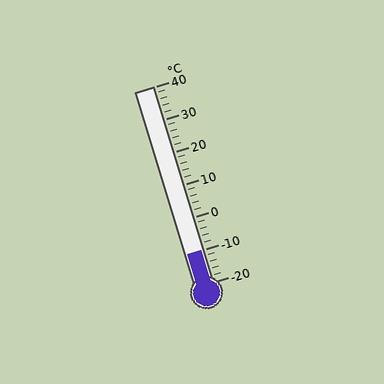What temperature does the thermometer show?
The thermometer shows approximately -10°C.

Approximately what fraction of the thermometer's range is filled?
The thermometer is filled to approximately 15% of its range.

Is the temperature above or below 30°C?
The temperature is below 30°C.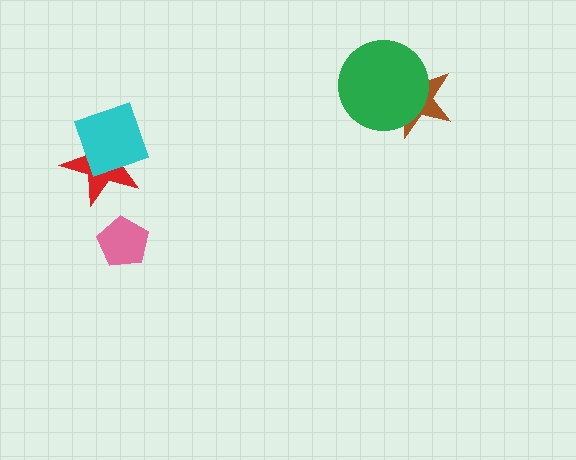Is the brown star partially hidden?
Yes, it is partially covered by another shape.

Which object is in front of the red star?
The cyan diamond is in front of the red star.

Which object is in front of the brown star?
The green circle is in front of the brown star.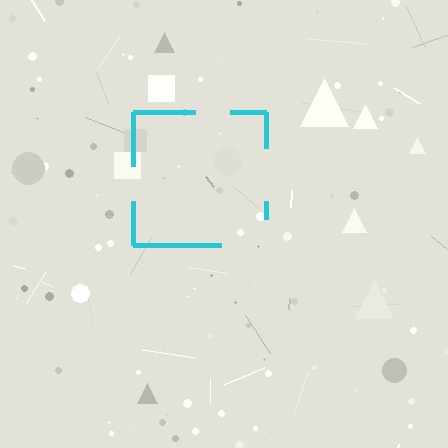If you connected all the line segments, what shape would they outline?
They would outline a square.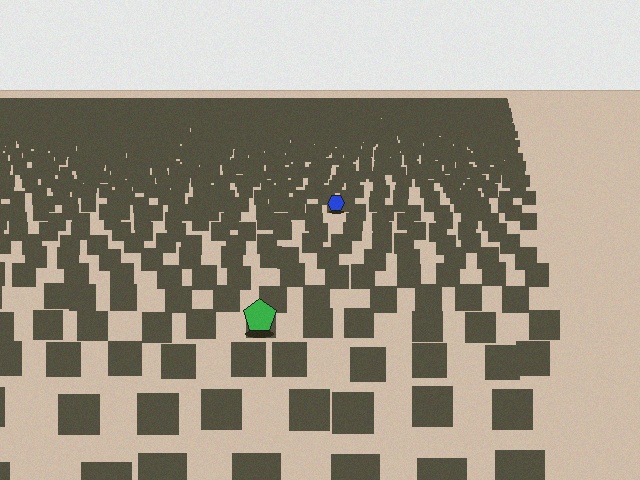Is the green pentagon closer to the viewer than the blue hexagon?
Yes. The green pentagon is closer — you can tell from the texture gradient: the ground texture is coarser near it.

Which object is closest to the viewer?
The green pentagon is closest. The texture marks near it are larger and more spread out.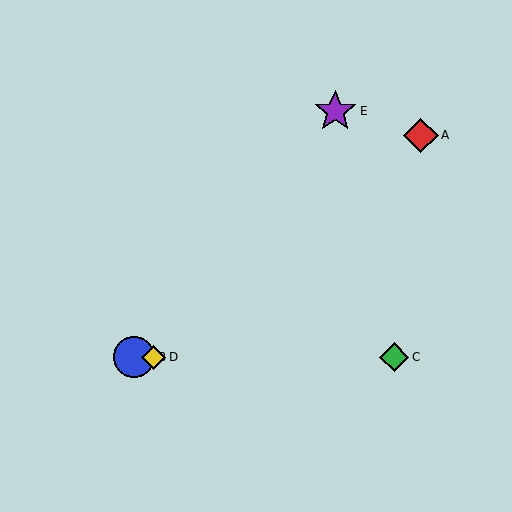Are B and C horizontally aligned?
Yes, both are at y≈357.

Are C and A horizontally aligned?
No, C is at y≈357 and A is at y≈135.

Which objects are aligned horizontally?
Objects B, C, D are aligned horizontally.